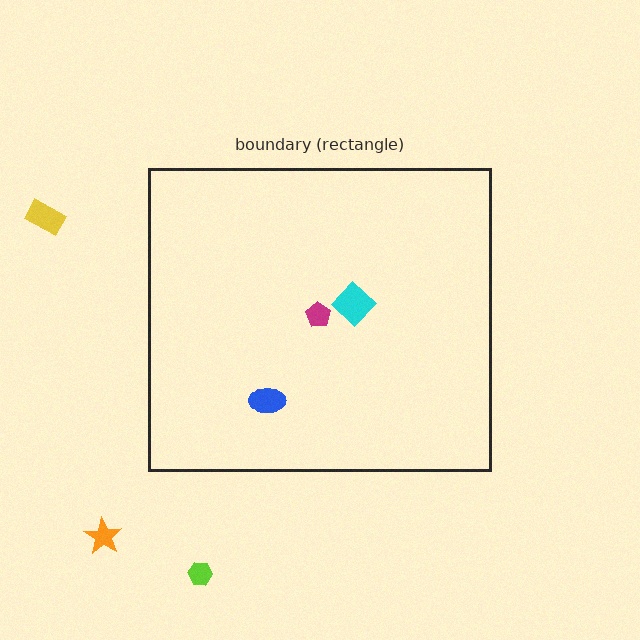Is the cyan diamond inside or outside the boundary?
Inside.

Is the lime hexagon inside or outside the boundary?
Outside.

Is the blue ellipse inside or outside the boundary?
Inside.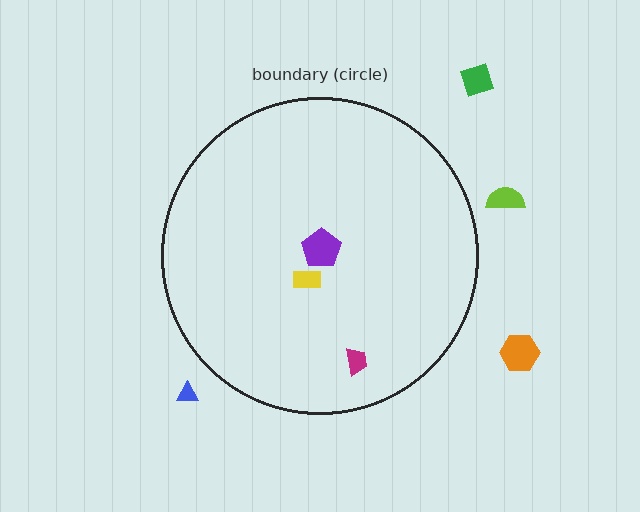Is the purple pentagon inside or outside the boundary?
Inside.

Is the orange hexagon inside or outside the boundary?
Outside.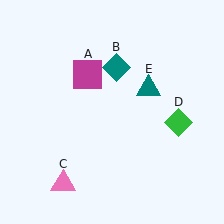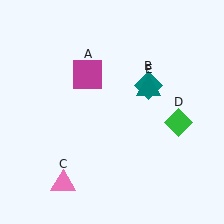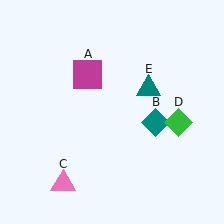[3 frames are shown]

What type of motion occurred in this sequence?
The teal diamond (object B) rotated clockwise around the center of the scene.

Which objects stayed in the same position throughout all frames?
Magenta square (object A) and pink triangle (object C) and green diamond (object D) and teal triangle (object E) remained stationary.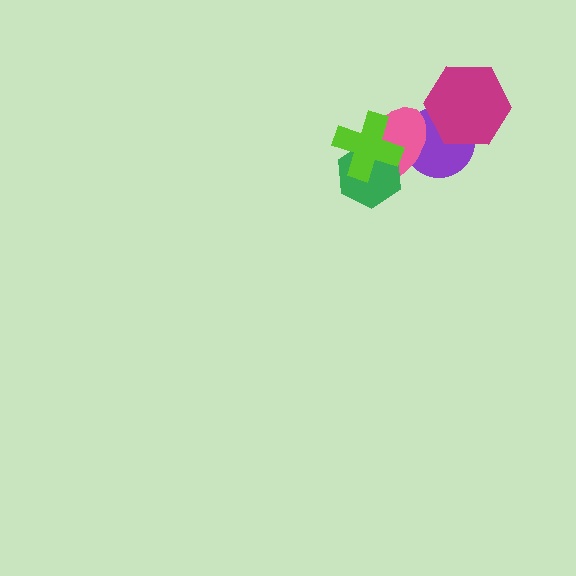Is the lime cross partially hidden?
No, no other shape covers it.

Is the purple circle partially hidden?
Yes, it is partially covered by another shape.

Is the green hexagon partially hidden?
Yes, it is partially covered by another shape.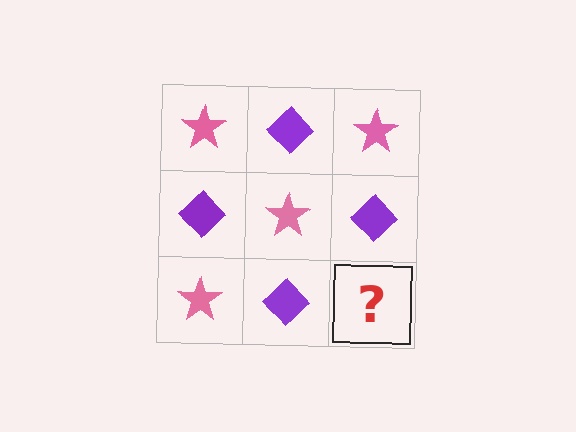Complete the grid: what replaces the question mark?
The question mark should be replaced with a pink star.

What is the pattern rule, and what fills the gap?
The rule is that it alternates pink star and purple diamond in a checkerboard pattern. The gap should be filled with a pink star.